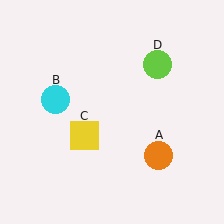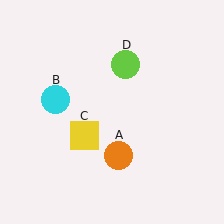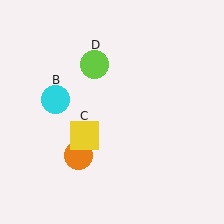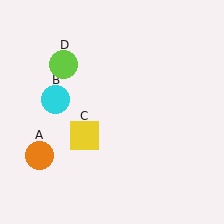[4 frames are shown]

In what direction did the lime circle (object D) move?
The lime circle (object D) moved left.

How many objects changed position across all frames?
2 objects changed position: orange circle (object A), lime circle (object D).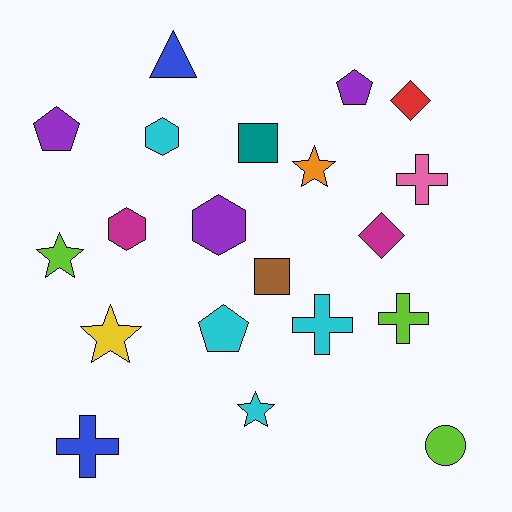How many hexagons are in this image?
There are 3 hexagons.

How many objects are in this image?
There are 20 objects.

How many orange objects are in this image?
There is 1 orange object.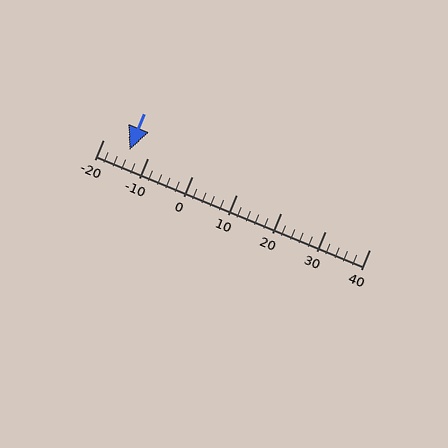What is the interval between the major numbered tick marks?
The major tick marks are spaced 10 units apart.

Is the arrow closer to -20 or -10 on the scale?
The arrow is closer to -10.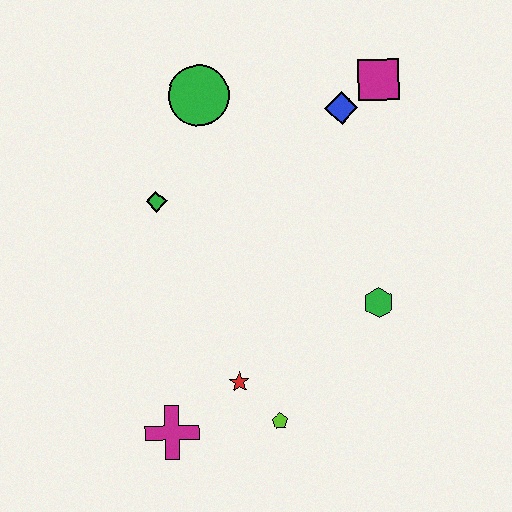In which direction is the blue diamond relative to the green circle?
The blue diamond is to the right of the green circle.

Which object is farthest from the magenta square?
The magenta cross is farthest from the magenta square.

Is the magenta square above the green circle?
Yes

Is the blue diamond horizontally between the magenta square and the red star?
Yes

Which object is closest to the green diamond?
The green circle is closest to the green diamond.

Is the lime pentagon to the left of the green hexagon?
Yes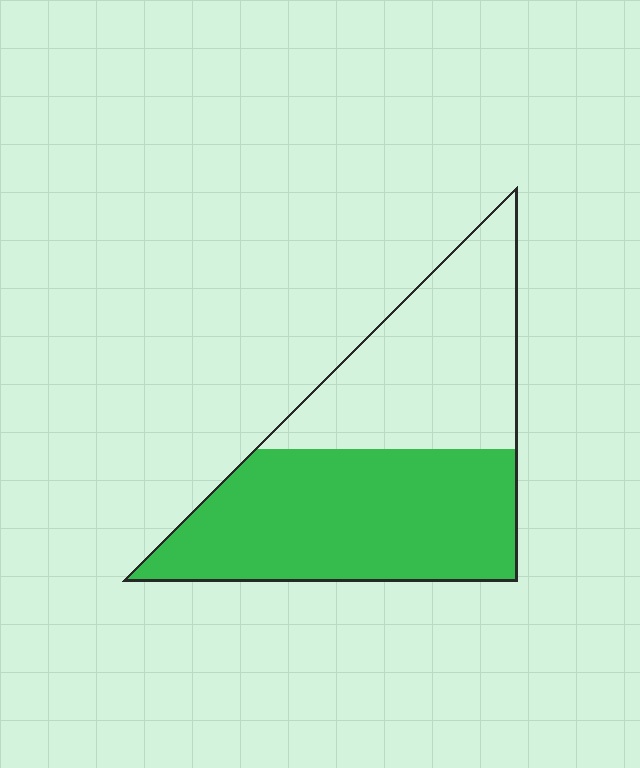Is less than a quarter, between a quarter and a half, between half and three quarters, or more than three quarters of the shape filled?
Between half and three quarters.